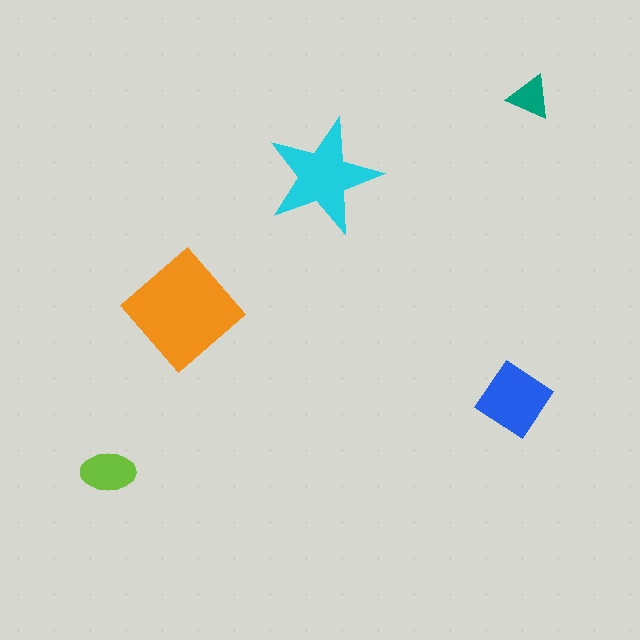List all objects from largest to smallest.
The orange diamond, the cyan star, the blue diamond, the lime ellipse, the teal triangle.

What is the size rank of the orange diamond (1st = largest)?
1st.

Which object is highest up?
The teal triangle is topmost.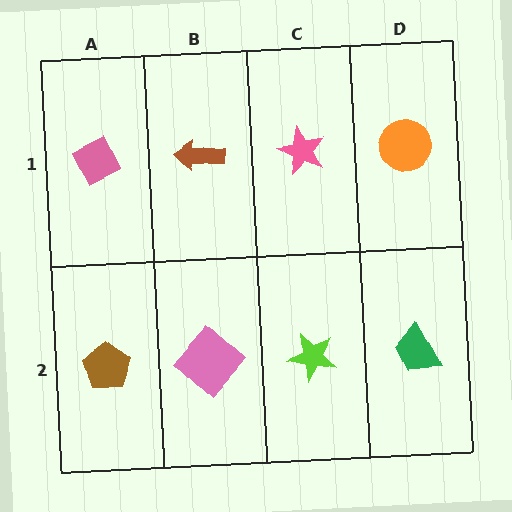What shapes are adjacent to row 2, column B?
A brown arrow (row 1, column B), a brown pentagon (row 2, column A), a lime star (row 2, column C).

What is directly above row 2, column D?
An orange circle.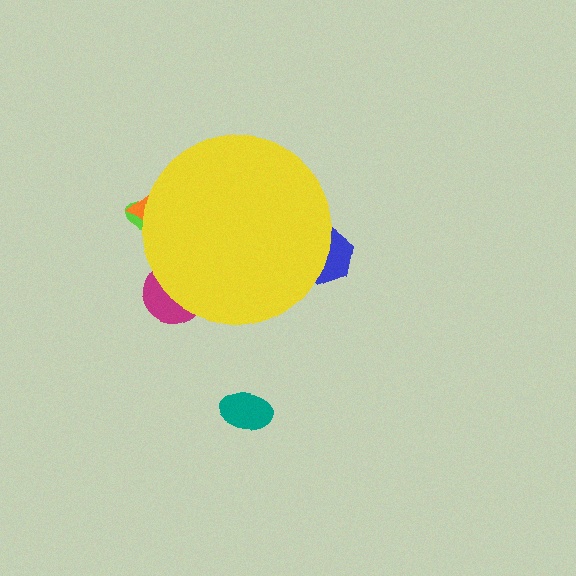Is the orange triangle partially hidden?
Yes, the orange triangle is partially hidden behind the yellow circle.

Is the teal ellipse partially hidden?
No, the teal ellipse is fully visible.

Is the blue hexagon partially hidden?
Yes, the blue hexagon is partially hidden behind the yellow circle.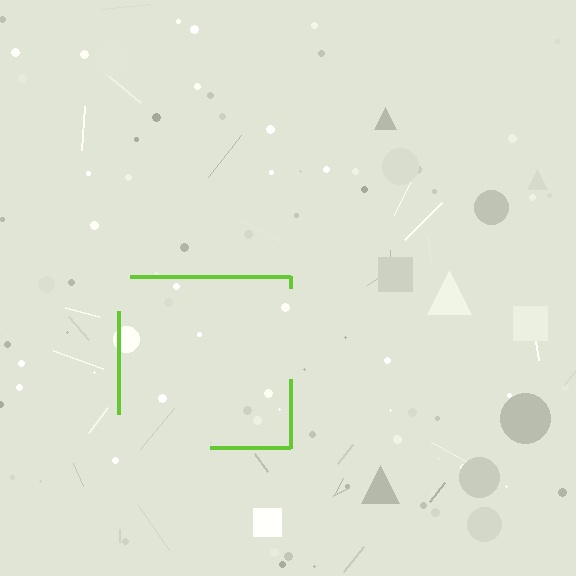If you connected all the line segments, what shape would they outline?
They would outline a square.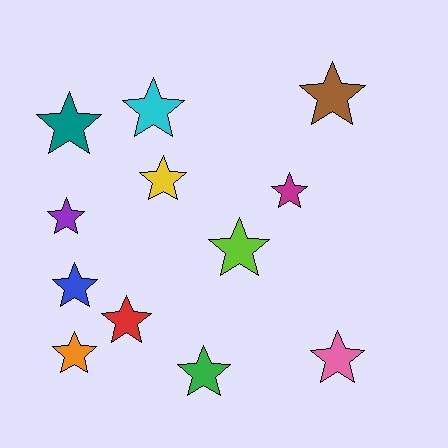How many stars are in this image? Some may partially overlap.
There are 12 stars.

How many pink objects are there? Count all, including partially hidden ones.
There is 1 pink object.